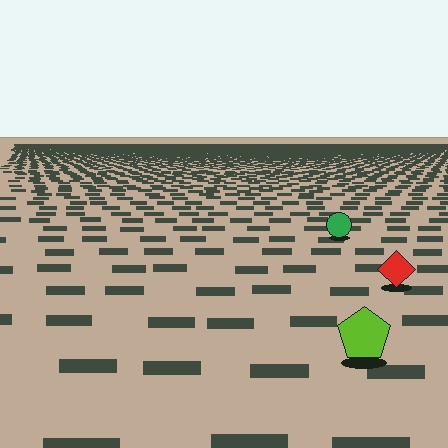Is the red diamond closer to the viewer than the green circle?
Yes. The red diamond is closer — you can tell from the texture gradient: the ground texture is coarser near it.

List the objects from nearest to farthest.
From nearest to farthest: the lime pentagon, the red diamond, the green circle.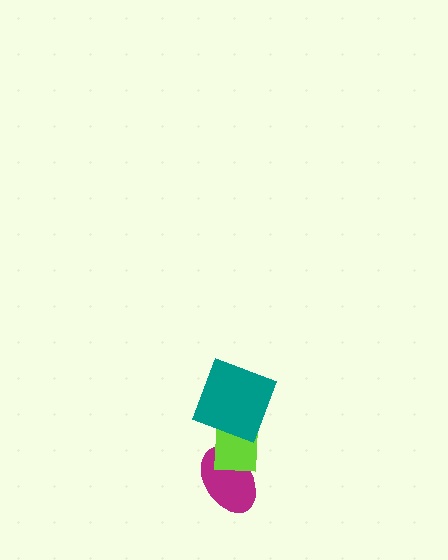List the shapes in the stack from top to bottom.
From top to bottom: the teal square, the lime rectangle, the magenta ellipse.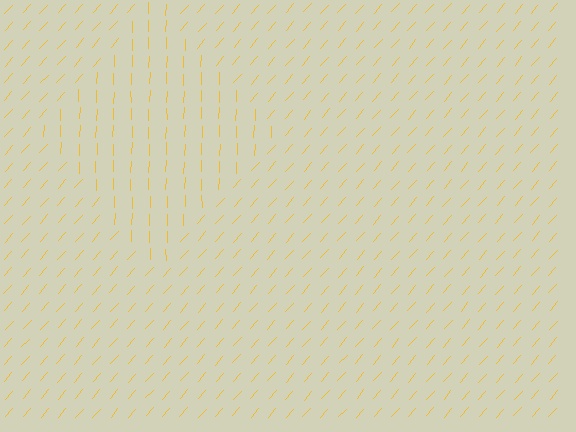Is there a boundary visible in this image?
Yes, there is a texture boundary formed by a change in line orientation.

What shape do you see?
I see a diamond.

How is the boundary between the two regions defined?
The boundary is defined purely by a change in line orientation (approximately 40 degrees difference). All lines are the same color and thickness.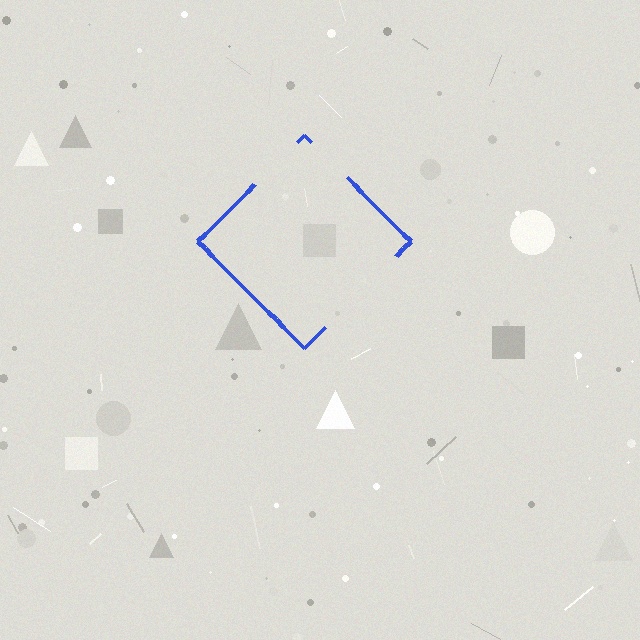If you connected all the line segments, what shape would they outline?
They would outline a diamond.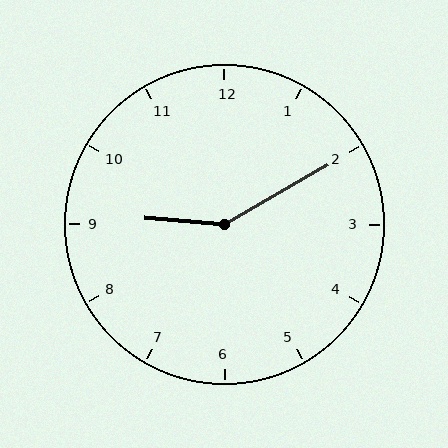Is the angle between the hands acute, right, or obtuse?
It is obtuse.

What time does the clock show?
9:10.